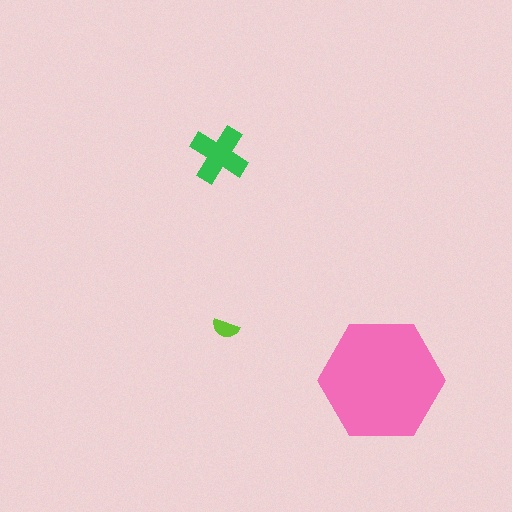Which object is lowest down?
The pink hexagon is bottommost.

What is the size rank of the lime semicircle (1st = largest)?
3rd.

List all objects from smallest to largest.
The lime semicircle, the green cross, the pink hexagon.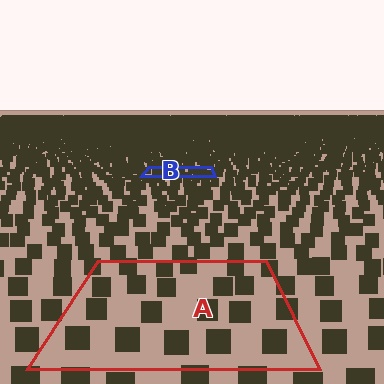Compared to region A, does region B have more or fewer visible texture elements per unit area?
Region B has more texture elements per unit area — they are packed more densely because it is farther away.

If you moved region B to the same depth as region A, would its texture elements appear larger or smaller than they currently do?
They would appear larger. At a closer depth, the same texture elements are projected at a bigger on-screen size.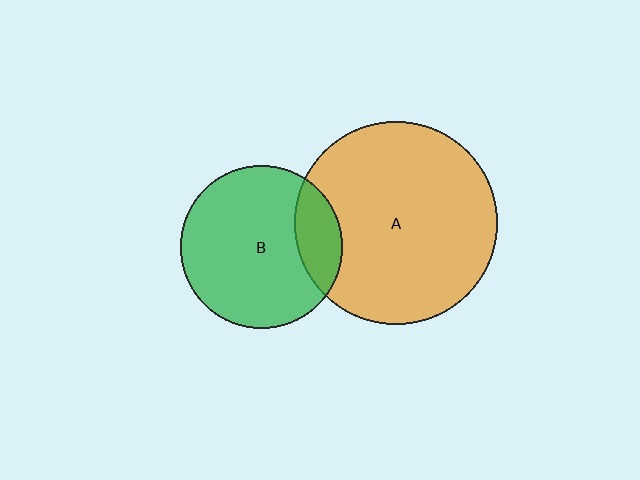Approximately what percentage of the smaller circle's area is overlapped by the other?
Approximately 20%.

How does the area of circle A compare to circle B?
Approximately 1.6 times.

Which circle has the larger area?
Circle A (orange).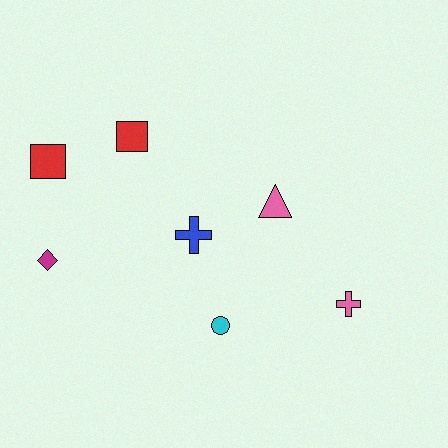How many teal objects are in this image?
There are no teal objects.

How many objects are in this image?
There are 7 objects.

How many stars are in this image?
There are no stars.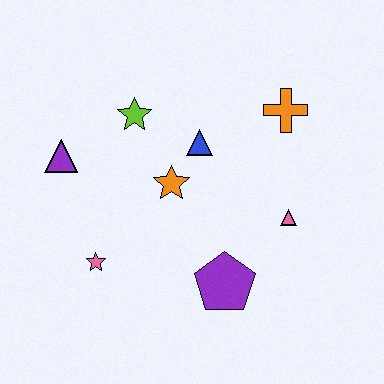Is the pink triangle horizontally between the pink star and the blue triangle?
No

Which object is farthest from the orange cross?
The pink star is farthest from the orange cross.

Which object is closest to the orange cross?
The blue triangle is closest to the orange cross.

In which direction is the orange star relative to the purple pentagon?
The orange star is above the purple pentagon.